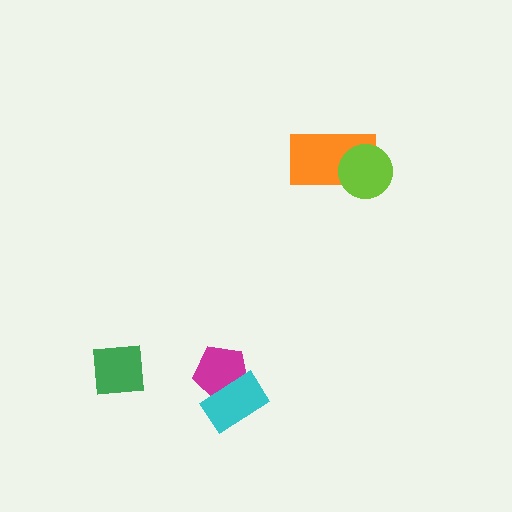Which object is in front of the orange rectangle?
The lime circle is in front of the orange rectangle.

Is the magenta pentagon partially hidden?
Yes, it is partially covered by another shape.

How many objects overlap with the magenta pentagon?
1 object overlaps with the magenta pentagon.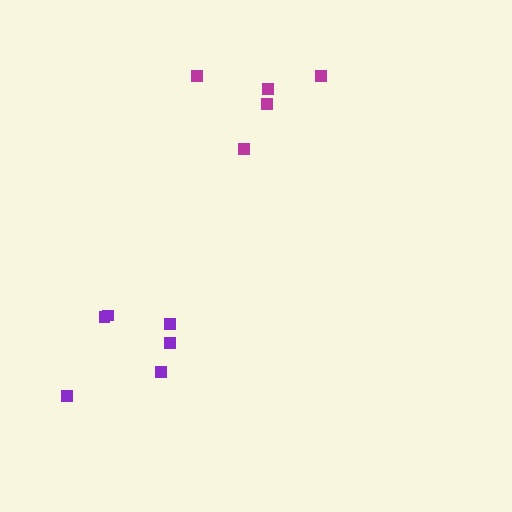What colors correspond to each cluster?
The clusters are colored: magenta, purple.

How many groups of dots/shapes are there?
There are 2 groups.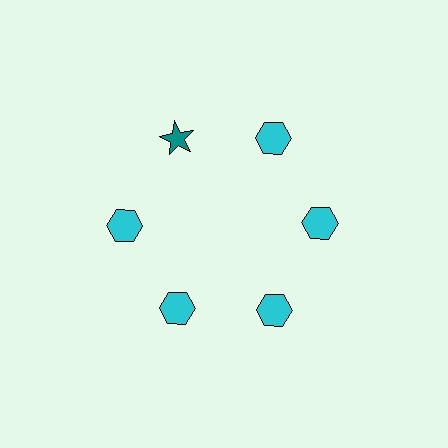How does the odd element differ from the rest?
It differs in both color (teal instead of cyan) and shape (star instead of hexagon).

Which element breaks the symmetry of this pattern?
The teal star at roughly the 11 o'clock position breaks the symmetry. All other shapes are cyan hexagons.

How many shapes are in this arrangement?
There are 6 shapes arranged in a ring pattern.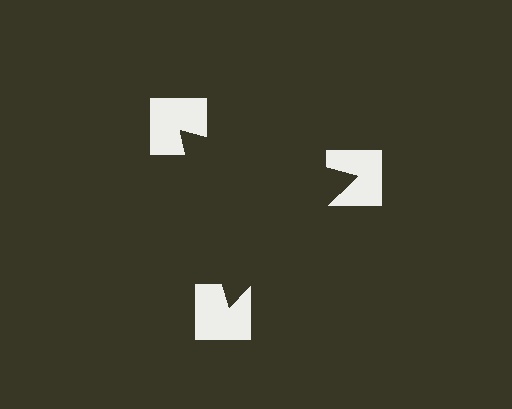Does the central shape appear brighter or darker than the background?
It typically appears slightly darker than the background, even though no actual brightness change is drawn.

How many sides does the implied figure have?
3 sides.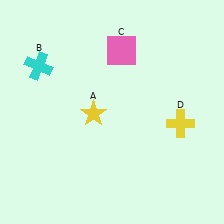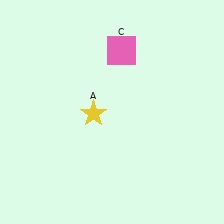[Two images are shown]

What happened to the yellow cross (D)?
The yellow cross (D) was removed in Image 2. It was in the bottom-right area of Image 1.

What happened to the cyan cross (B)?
The cyan cross (B) was removed in Image 2. It was in the top-left area of Image 1.